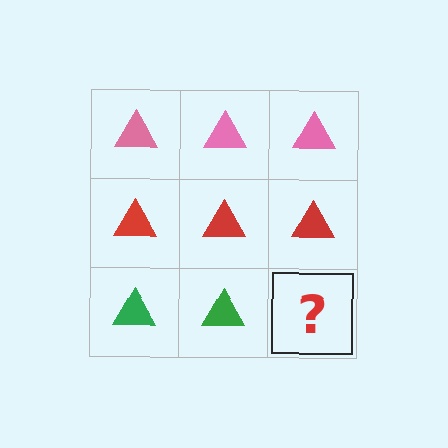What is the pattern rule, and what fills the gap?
The rule is that each row has a consistent color. The gap should be filled with a green triangle.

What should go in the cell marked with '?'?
The missing cell should contain a green triangle.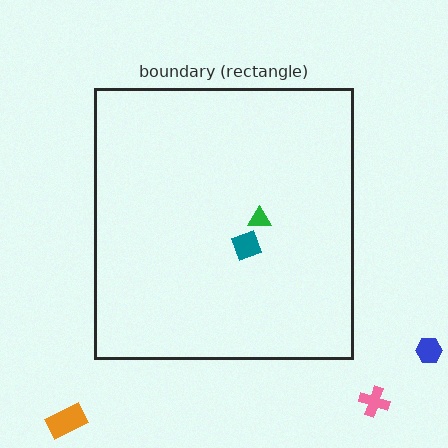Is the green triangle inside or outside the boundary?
Inside.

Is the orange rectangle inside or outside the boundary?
Outside.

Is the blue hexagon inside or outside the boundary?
Outside.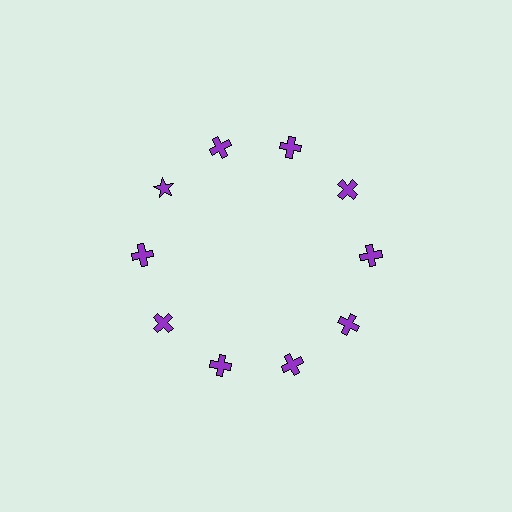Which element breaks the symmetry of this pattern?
The purple star at roughly the 10 o'clock position breaks the symmetry. All other shapes are purple crosses.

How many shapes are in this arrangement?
There are 10 shapes arranged in a ring pattern.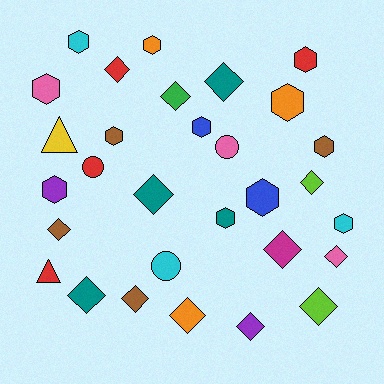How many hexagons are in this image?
There are 12 hexagons.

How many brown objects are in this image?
There are 4 brown objects.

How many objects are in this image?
There are 30 objects.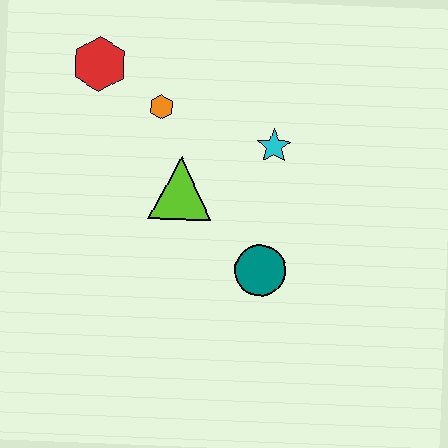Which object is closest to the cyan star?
The lime triangle is closest to the cyan star.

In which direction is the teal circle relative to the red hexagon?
The teal circle is below the red hexagon.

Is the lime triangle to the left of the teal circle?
Yes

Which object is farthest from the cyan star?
The red hexagon is farthest from the cyan star.